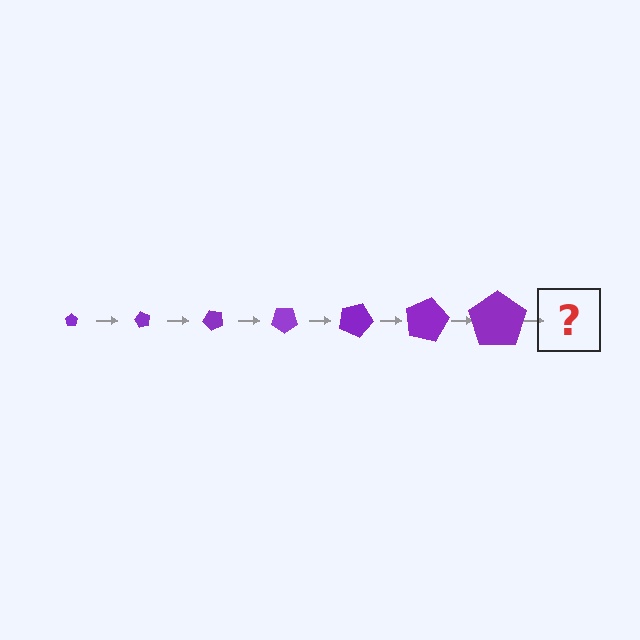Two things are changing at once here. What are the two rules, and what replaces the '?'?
The two rules are that the pentagon grows larger each step and it rotates 60 degrees each step. The '?' should be a pentagon, larger than the previous one and rotated 420 degrees from the start.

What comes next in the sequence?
The next element should be a pentagon, larger than the previous one and rotated 420 degrees from the start.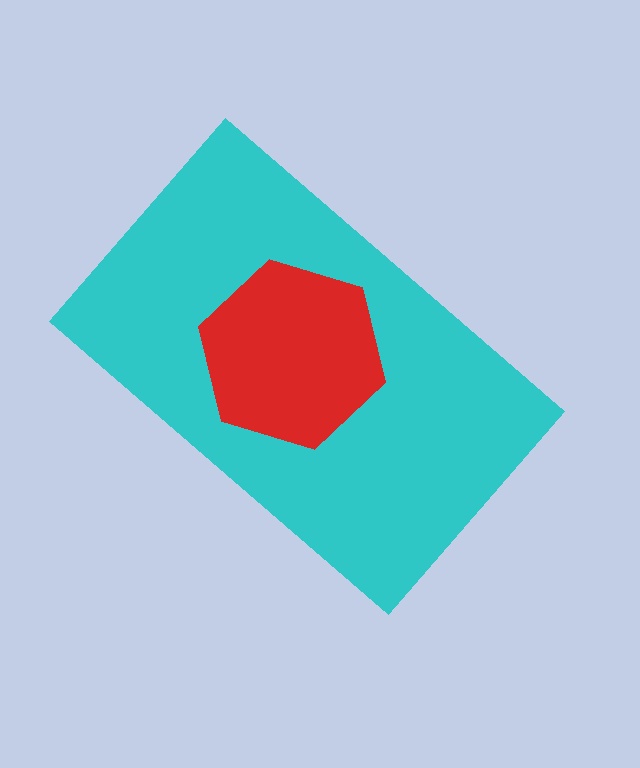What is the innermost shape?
The red hexagon.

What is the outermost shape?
The cyan rectangle.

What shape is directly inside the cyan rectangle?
The red hexagon.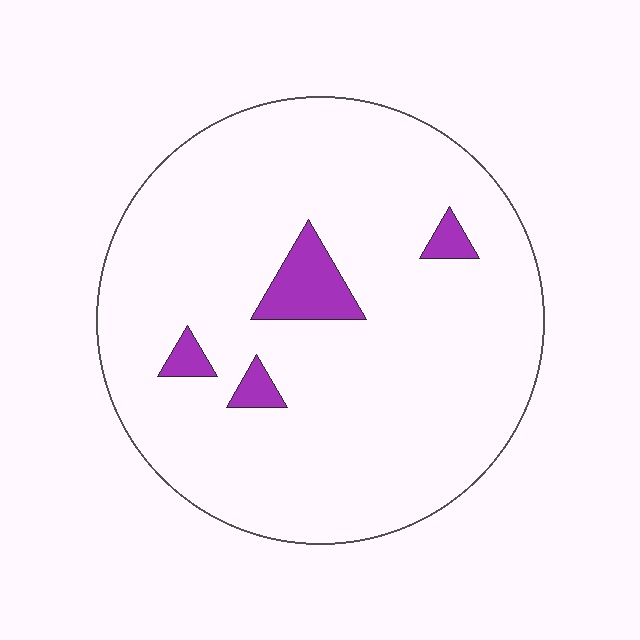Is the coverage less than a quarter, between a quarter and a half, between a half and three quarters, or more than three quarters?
Less than a quarter.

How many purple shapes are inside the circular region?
4.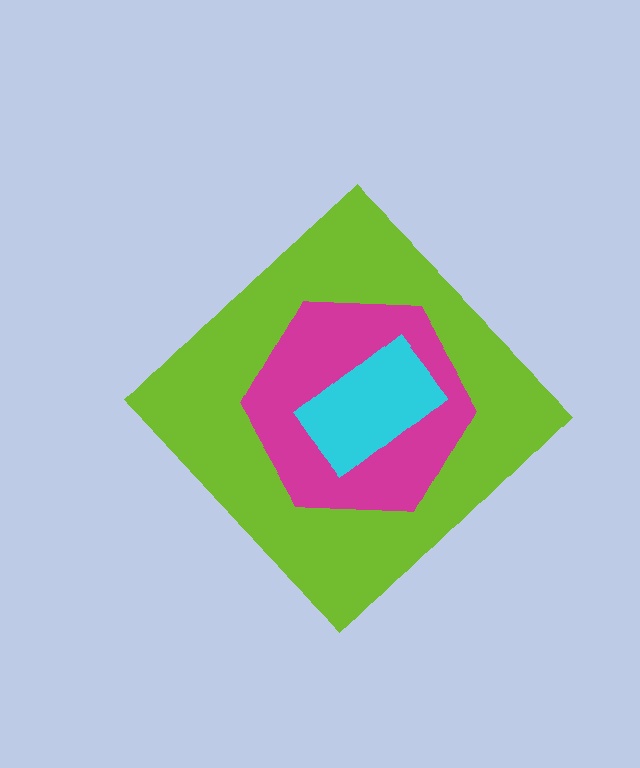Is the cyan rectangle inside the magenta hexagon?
Yes.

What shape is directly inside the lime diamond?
The magenta hexagon.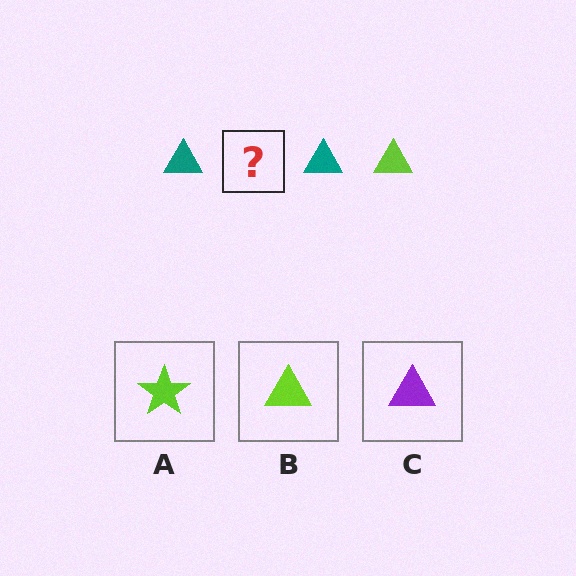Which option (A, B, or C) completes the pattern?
B.